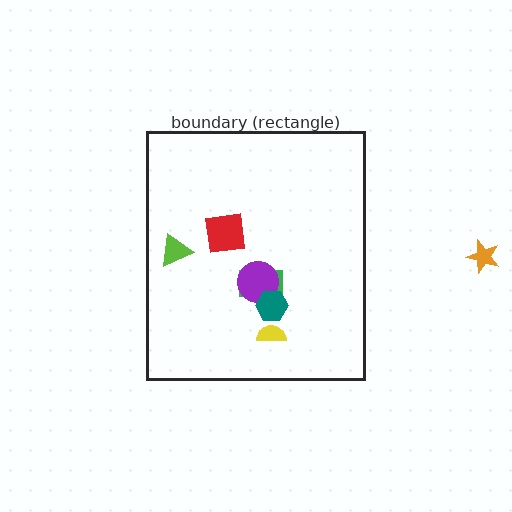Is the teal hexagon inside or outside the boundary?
Inside.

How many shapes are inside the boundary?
6 inside, 1 outside.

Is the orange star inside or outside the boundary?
Outside.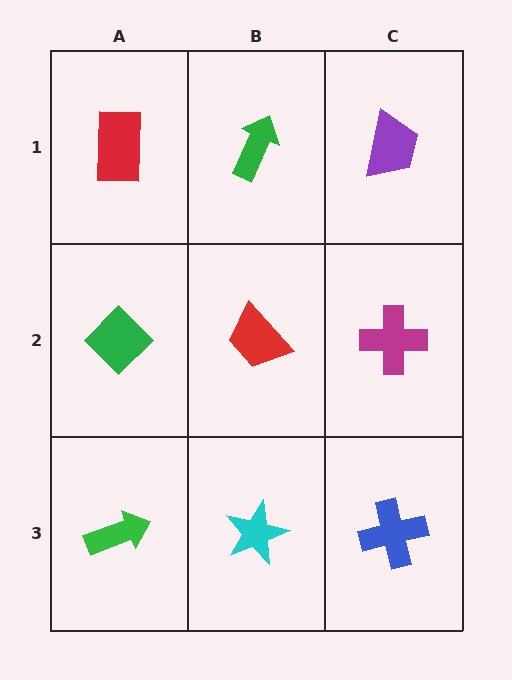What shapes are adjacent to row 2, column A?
A red rectangle (row 1, column A), a green arrow (row 3, column A), a red trapezoid (row 2, column B).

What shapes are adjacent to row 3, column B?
A red trapezoid (row 2, column B), a green arrow (row 3, column A), a blue cross (row 3, column C).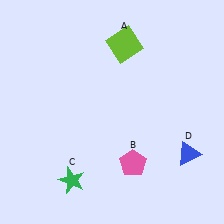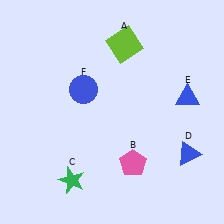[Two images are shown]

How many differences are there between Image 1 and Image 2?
There are 2 differences between the two images.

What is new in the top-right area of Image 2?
A blue triangle (E) was added in the top-right area of Image 2.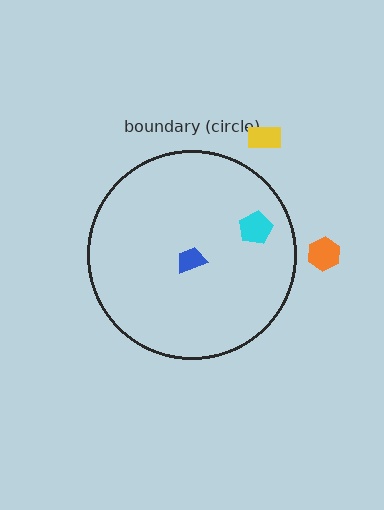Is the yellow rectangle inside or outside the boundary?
Outside.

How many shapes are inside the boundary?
2 inside, 2 outside.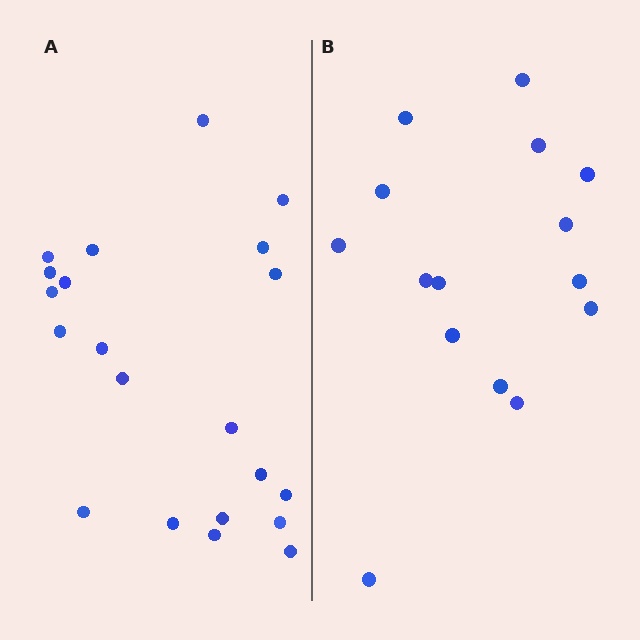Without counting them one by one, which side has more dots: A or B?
Region A (the left region) has more dots.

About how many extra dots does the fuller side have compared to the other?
Region A has about 6 more dots than region B.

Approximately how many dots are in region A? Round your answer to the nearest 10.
About 20 dots. (The exact count is 21, which rounds to 20.)